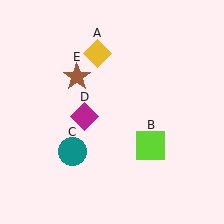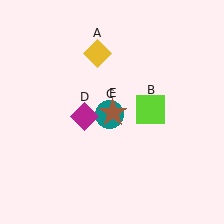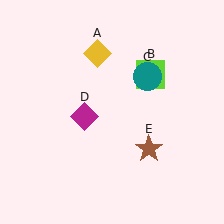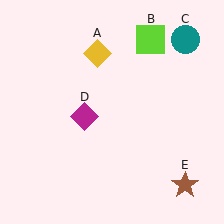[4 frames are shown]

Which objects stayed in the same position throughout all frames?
Yellow diamond (object A) and magenta diamond (object D) remained stationary.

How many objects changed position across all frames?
3 objects changed position: lime square (object B), teal circle (object C), brown star (object E).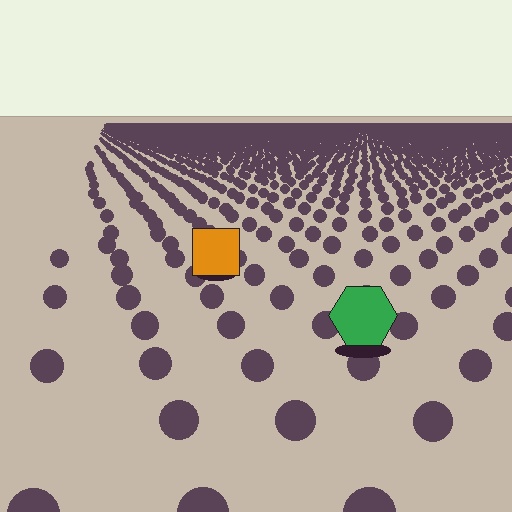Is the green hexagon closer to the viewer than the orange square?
Yes. The green hexagon is closer — you can tell from the texture gradient: the ground texture is coarser near it.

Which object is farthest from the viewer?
The orange square is farthest from the viewer. It appears smaller and the ground texture around it is denser.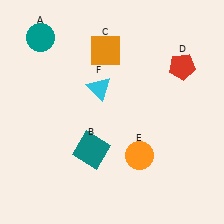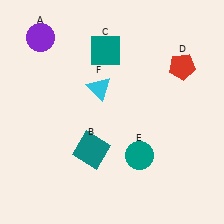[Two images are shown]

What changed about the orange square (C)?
In Image 1, C is orange. In Image 2, it changed to teal.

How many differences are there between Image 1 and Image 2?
There are 3 differences between the two images.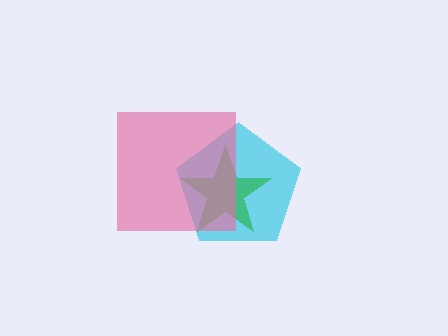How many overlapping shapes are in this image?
There are 3 overlapping shapes in the image.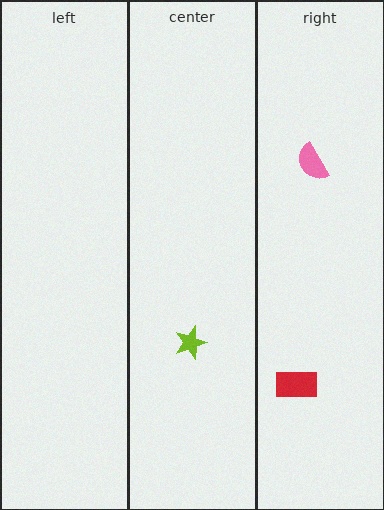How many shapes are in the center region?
1.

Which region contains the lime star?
The center region.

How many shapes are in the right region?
2.